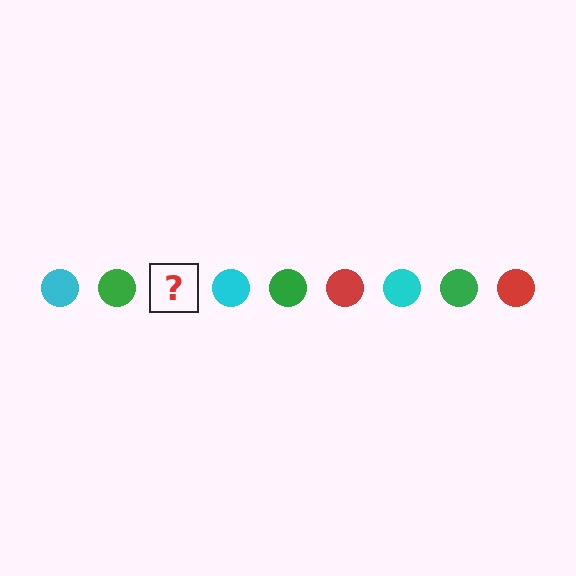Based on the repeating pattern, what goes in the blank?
The blank should be a red circle.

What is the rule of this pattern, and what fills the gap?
The rule is that the pattern cycles through cyan, green, red circles. The gap should be filled with a red circle.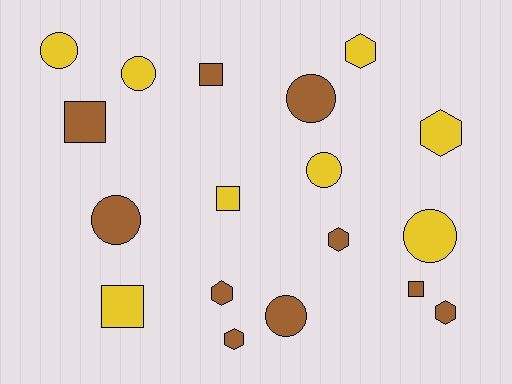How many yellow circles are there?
There are 4 yellow circles.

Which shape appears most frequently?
Circle, with 7 objects.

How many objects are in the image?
There are 18 objects.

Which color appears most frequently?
Brown, with 10 objects.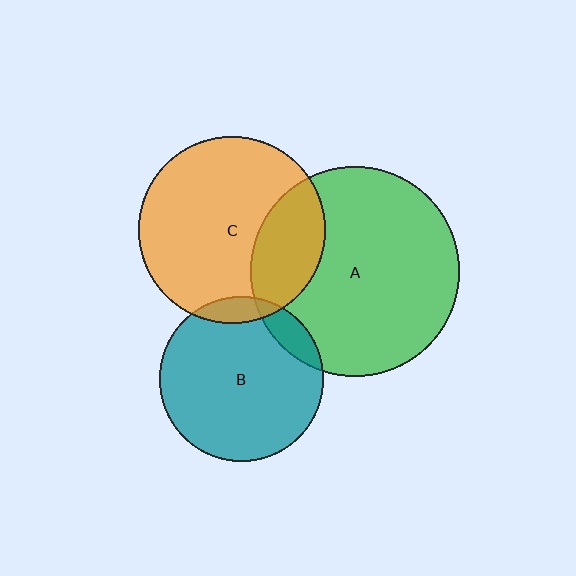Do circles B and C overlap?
Yes.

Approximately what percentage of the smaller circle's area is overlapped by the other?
Approximately 10%.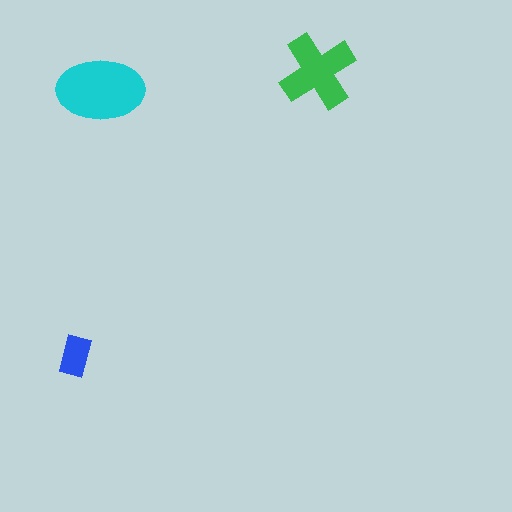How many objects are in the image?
There are 3 objects in the image.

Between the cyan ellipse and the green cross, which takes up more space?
The cyan ellipse.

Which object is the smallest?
The blue rectangle.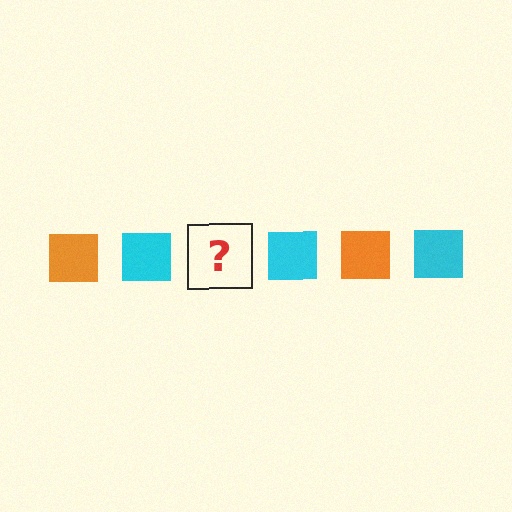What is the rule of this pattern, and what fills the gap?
The rule is that the pattern cycles through orange, cyan squares. The gap should be filled with an orange square.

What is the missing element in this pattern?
The missing element is an orange square.